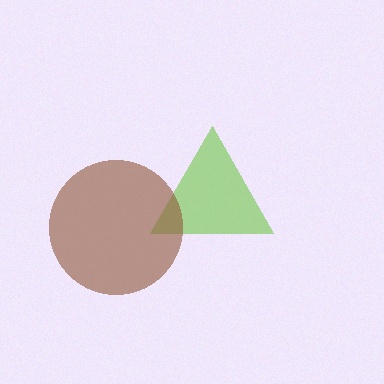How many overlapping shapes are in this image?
There are 2 overlapping shapes in the image.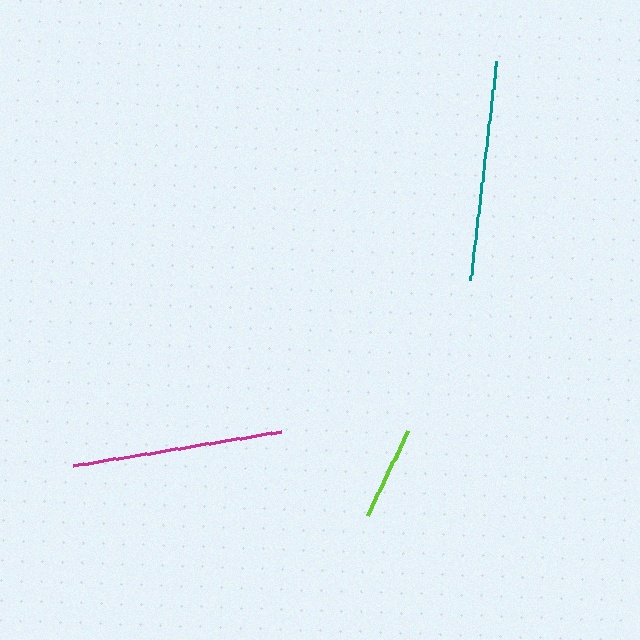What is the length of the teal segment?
The teal segment is approximately 221 pixels long.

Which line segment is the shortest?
The lime line is the shortest at approximately 94 pixels.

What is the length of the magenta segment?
The magenta segment is approximately 212 pixels long.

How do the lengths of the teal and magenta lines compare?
The teal and magenta lines are approximately the same length.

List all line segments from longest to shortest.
From longest to shortest: teal, magenta, lime.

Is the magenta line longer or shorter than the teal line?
The teal line is longer than the magenta line.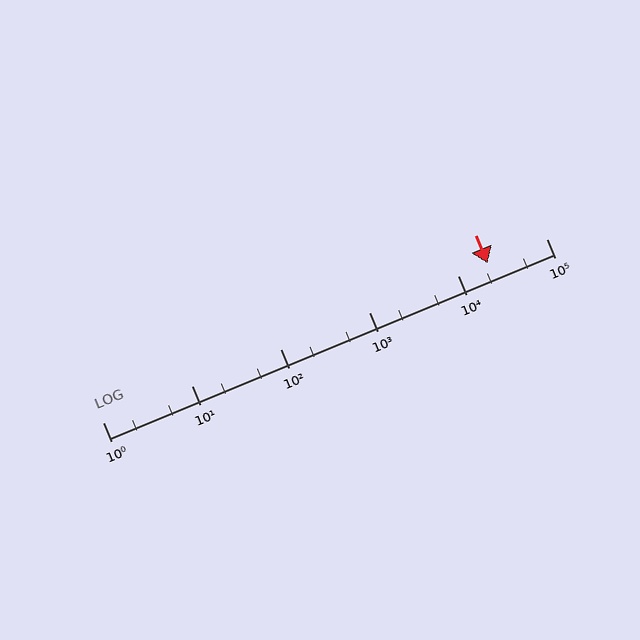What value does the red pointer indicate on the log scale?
The pointer indicates approximately 22000.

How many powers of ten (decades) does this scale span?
The scale spans 5 decades, from 1 to 100000.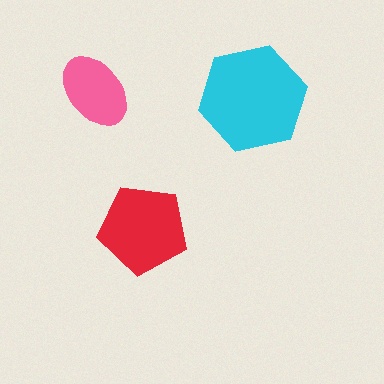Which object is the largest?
The cyan hexagon.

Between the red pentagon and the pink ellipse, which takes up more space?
The red pentagon.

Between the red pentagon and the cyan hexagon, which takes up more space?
The cyan hexagon.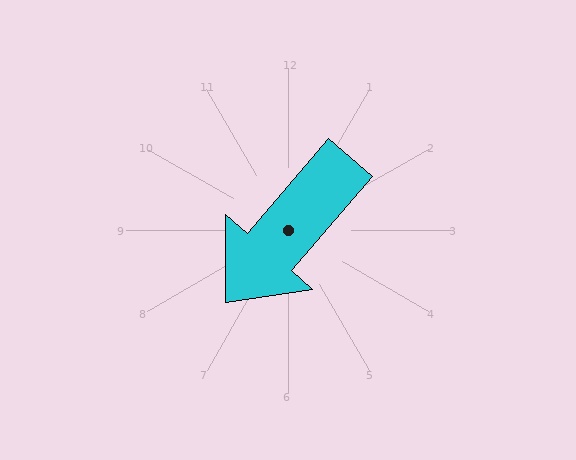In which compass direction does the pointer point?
Southwest.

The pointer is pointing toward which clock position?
Roughly 7 o'clock.